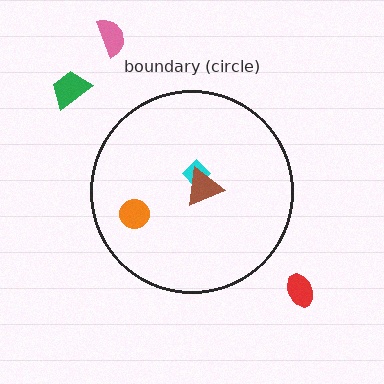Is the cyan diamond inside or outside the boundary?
Inside.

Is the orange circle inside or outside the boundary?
Inside.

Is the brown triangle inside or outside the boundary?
Inside.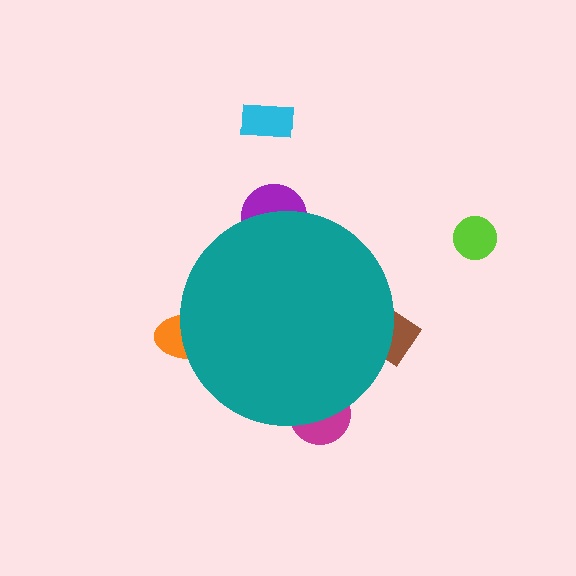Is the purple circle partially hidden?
Yes, the purple circle is partially hidden behind the teal circle.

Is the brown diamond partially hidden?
Yes, the brown diamond is partially hidden behind the teal circle.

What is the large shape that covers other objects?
A teal circle.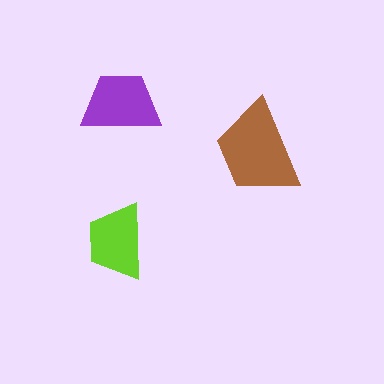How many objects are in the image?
There are 3 objects in the image.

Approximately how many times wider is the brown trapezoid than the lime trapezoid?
About 1.5 times wider.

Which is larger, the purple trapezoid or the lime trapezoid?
The purple one.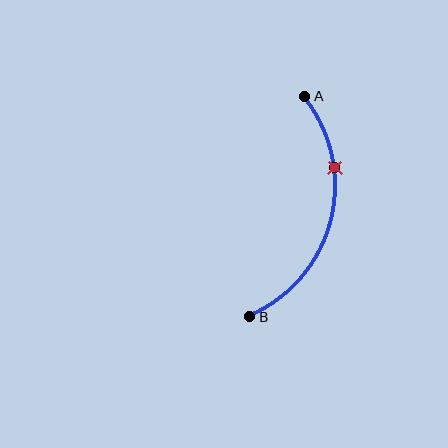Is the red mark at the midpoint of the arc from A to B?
No. The red mark lies on the arc but is closer to endpoint A. The arc midpoint would be at the point on the curve equidistant along the arc from both A and B.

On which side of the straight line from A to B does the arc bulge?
The arc bulges to the right of the straight line connecting A and B.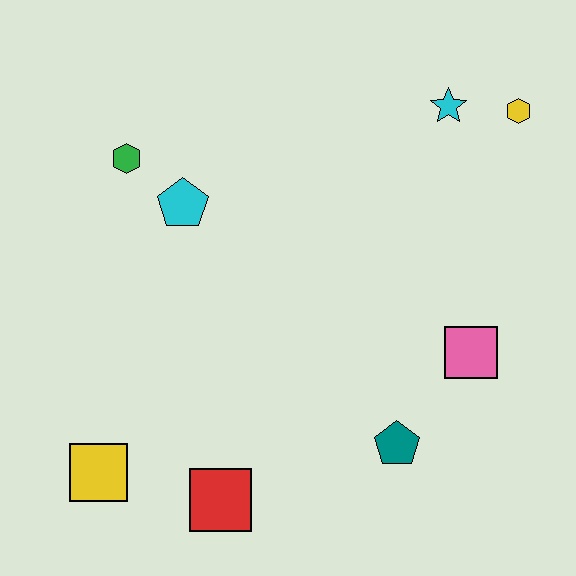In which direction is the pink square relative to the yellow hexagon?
The pink square is below the yellow hexagon.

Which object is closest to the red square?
The yellow square is closest to the red square.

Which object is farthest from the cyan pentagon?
The yellow hexagon is farthest from the cyan pentagon.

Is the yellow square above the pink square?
No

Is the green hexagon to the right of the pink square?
No